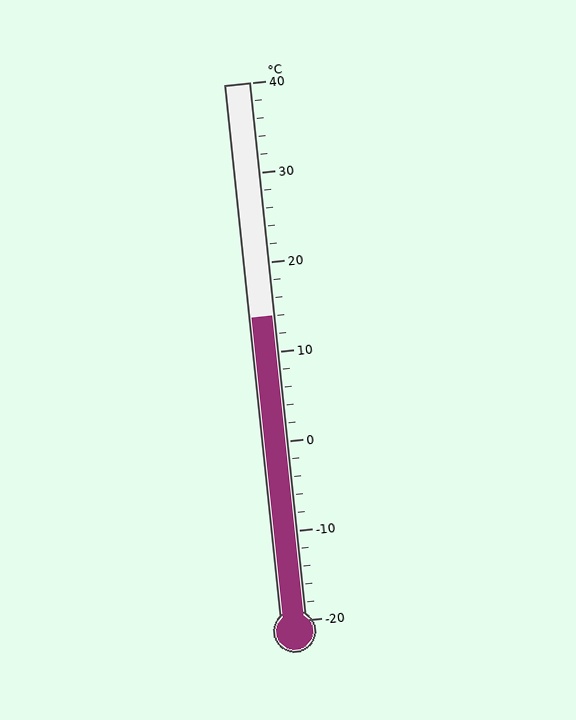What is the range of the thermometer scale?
The thermometer scale ranges from -20°C to 40°C.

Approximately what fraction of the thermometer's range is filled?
The thermometer is filled to approximately 55% of its range.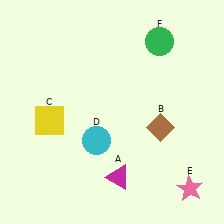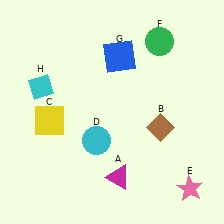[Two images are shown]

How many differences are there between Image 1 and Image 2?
There are 2 differences between the two images.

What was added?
A blue square (G), a cyan diamond (H) were added in Image 2.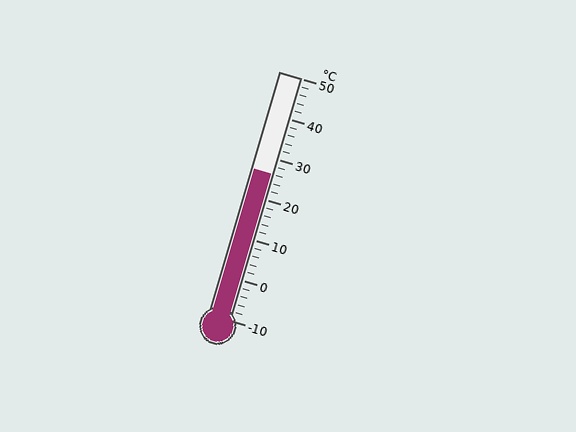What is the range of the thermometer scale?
The thermometer scale ranges from -10°C to 50°C.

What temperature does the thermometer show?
The thermometer shows approximately 26°C.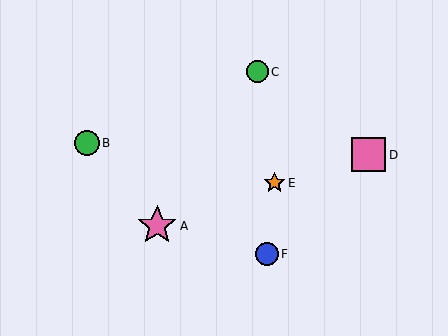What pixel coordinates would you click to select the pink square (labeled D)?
Click at (369, 155) to select the pink square D.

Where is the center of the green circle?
The center of the green circle is at (87, 143).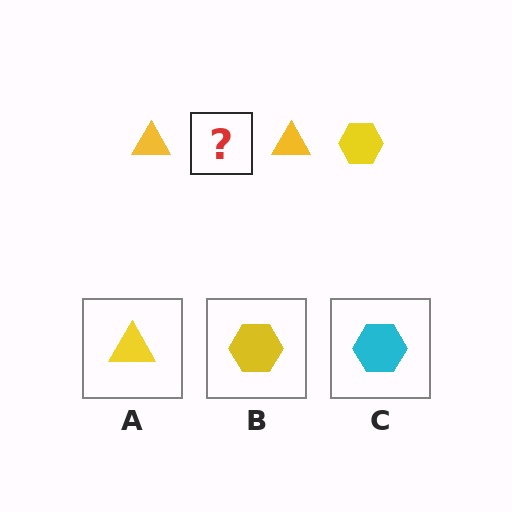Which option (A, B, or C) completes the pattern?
B.